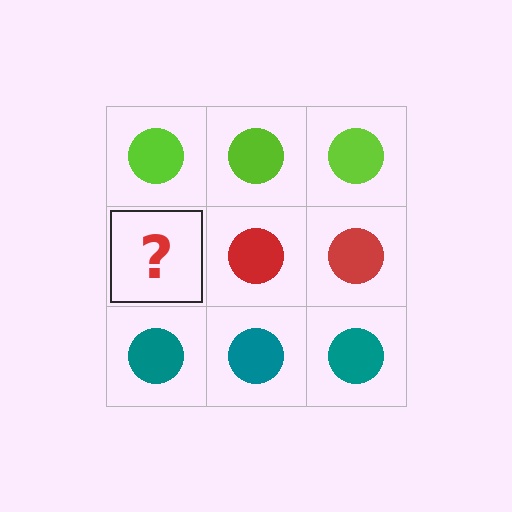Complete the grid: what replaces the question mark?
The question mark should be replaced with a red circle.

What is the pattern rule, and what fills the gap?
The rule is that each row has a consistent color. The gap should be filled with a red circle.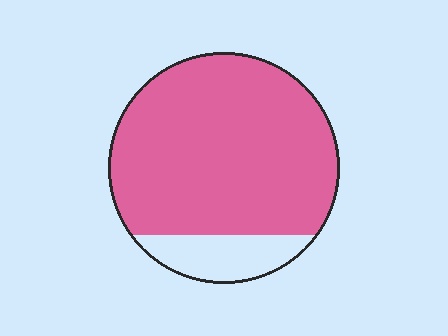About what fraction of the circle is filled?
About five sixths (5/6).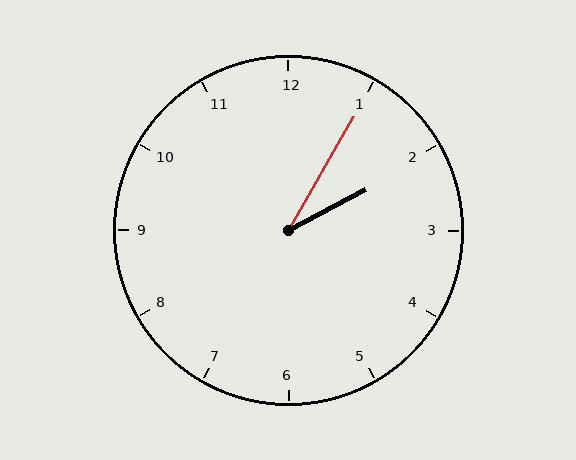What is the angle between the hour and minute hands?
Approximately 32 degrees.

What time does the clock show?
2:05.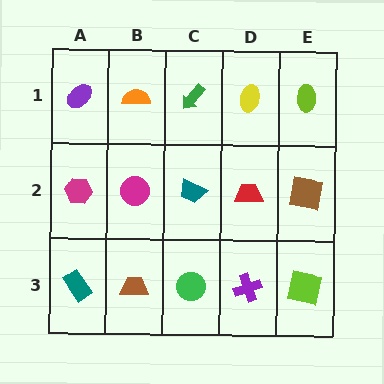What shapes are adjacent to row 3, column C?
A teal trapezoid (row 2, column C), a brown trapezoid (row 3, column B), a purple cross (row 3, column D).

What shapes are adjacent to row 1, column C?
A teal trapezoid (row 2, column C), an orange semicircle (row 1, column B), a yellow ellipse (row 1, column D).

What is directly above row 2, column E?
A lime ellipse.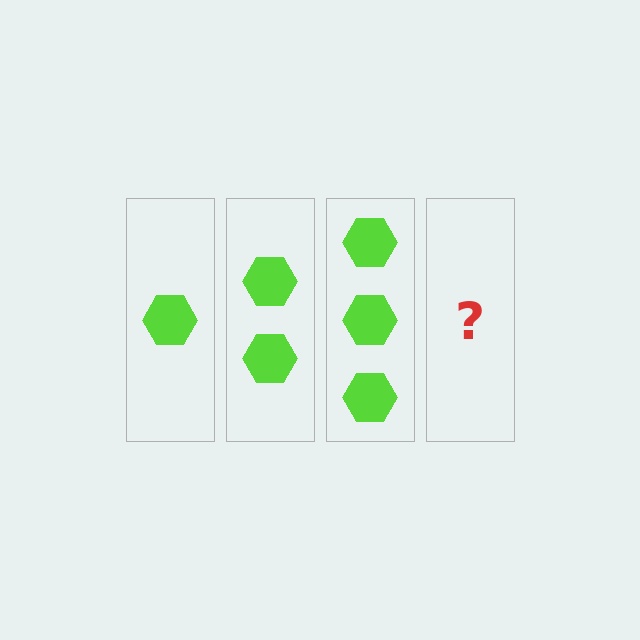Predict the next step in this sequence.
The next step is 4 hexagons.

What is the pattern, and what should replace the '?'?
The pattern is that each step adds one more hexagon. The '?' should be 4 hexagons.